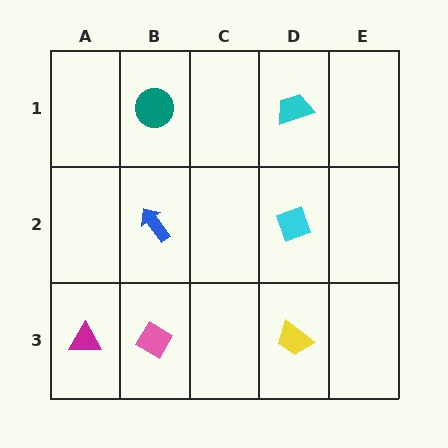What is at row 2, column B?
A blue arrow.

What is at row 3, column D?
A yellow trapezoid.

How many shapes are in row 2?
2 shapes.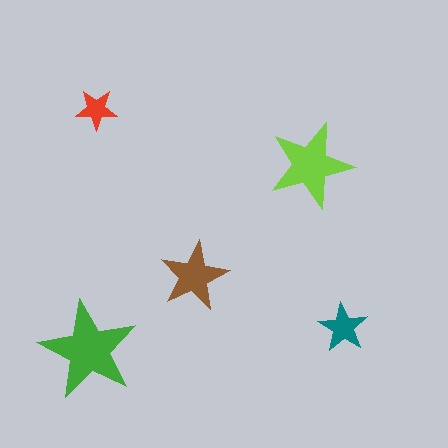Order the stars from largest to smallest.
the green one, the lime one, the brown one, the teal one, the red one.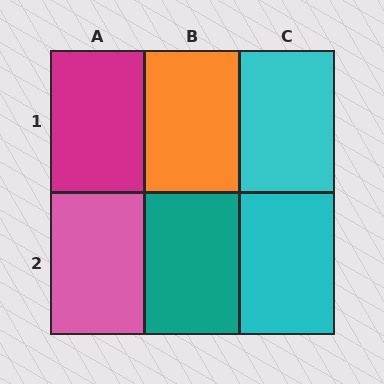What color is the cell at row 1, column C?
Cyan.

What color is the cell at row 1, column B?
Orange.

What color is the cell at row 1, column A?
Magenta.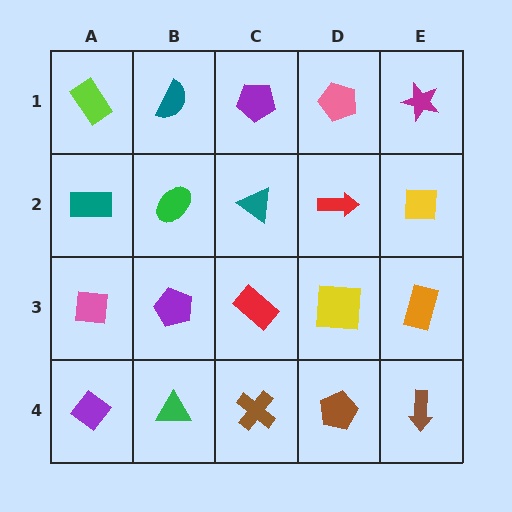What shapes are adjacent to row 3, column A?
A teal rectangle (row 2, column A), a purple diamond (row 4, column A), a purple pentagon (row 3, column B).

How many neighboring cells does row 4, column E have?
2.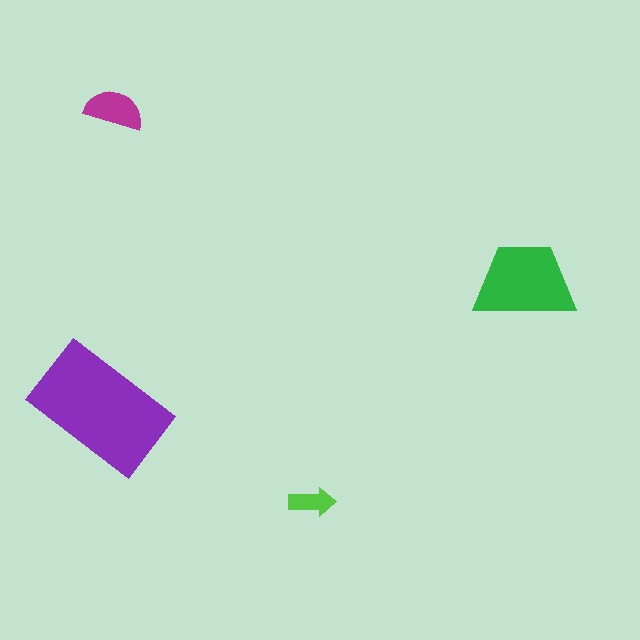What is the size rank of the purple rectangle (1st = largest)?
1st.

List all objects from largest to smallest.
The purple rectangle, the green trapezoid, the magenta semicircle, the lime arrow.